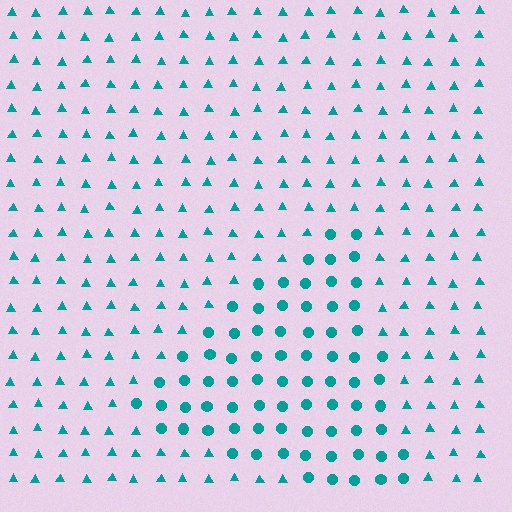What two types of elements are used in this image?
The image uses circles inside the triangle region and triangles outside it.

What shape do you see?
I see a triangle.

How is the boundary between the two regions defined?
The boundary is defined by a change in element shape: circles inside vs. triangles outside. All elements share the same color and spacing.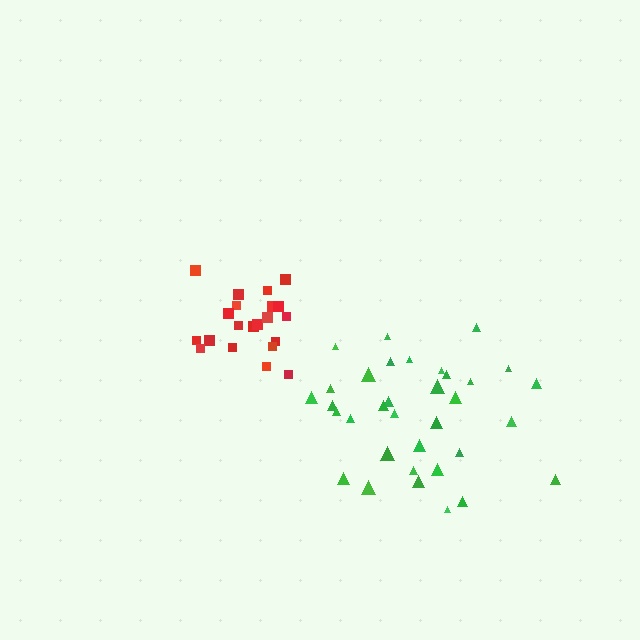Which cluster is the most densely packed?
Red.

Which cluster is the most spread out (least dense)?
Green.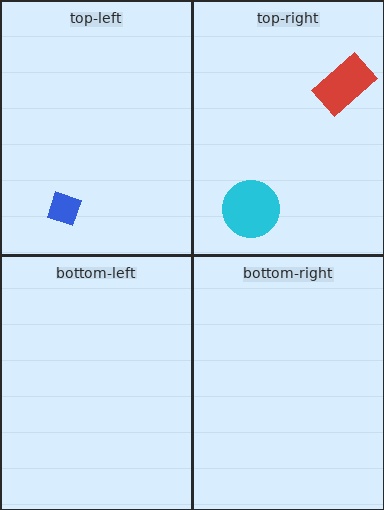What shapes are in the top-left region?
The blue diamond.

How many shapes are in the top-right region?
2.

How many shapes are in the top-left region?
1.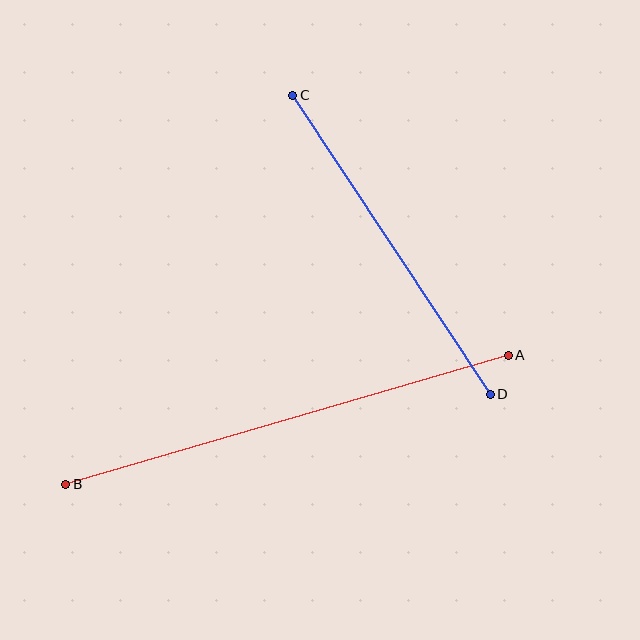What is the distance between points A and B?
The distance is approximately 461 pixels.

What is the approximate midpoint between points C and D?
The midpoint is at approximately (391, 245) pixels.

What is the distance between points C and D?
The distance is approximately 358 pixels.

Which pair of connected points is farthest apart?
Points A and B are farthest apart.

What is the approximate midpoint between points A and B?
The midpoint is at approximately (287, 420) pixels.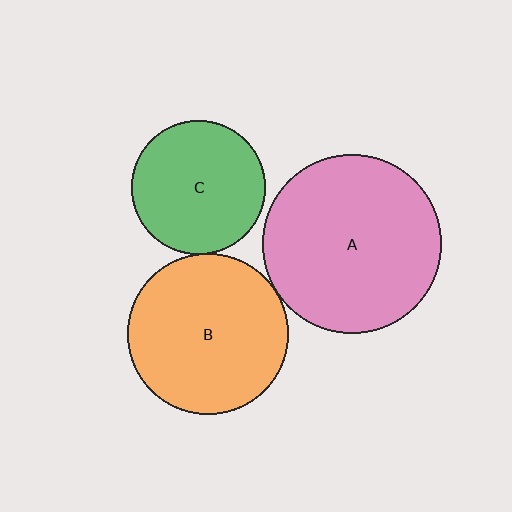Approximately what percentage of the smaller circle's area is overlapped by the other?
Approximately 5%.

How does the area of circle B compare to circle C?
Approximately 1.4 times.